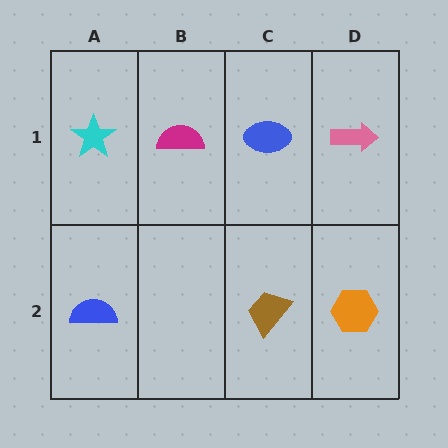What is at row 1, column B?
A magenta semicircle.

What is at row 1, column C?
A blue ellipse.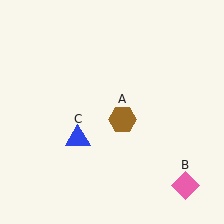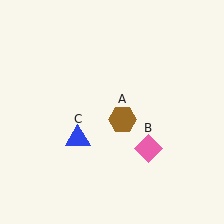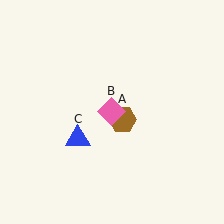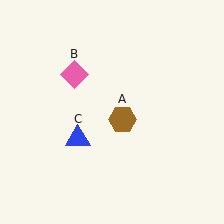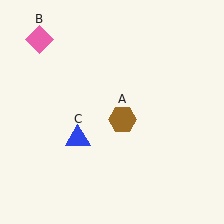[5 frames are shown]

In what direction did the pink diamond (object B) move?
The pink diamond (object B) moved up and to the left.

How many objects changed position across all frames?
1 object changed position: pink diamond (object B).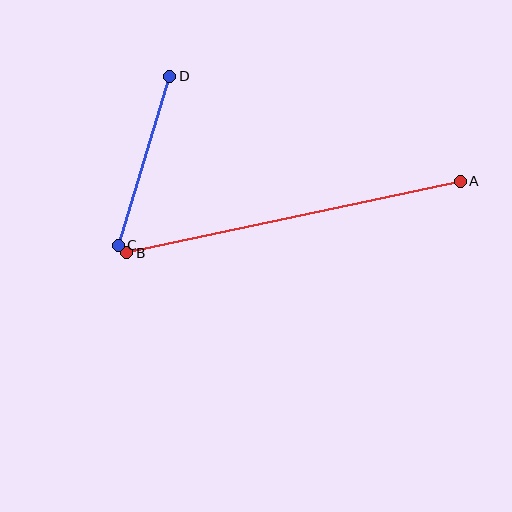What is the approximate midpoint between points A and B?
The midpoint is at approximately (294, 217) pixels.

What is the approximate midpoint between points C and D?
The midpoint is at approximately (144, 161) pixels.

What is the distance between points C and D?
The distance is approximately 177 pixels.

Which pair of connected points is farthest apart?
Points A and B are farthest apart.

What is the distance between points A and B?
The distance is approximately 341 pixels.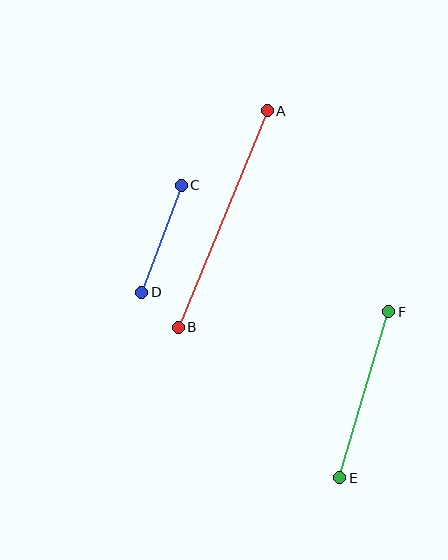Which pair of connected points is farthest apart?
Points A and B are farthest apart.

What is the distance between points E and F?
The distance is approximately 173 pixels.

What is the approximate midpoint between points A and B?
The midpoint is at approximately (223, 219) pixels.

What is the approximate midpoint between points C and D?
The midpoint is at approximately (161, 239) pixels.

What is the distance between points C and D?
The distance is approximately 114 pixels.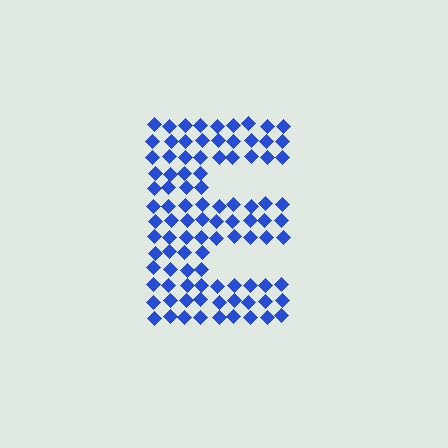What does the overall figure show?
The overall figure shows the letter E.